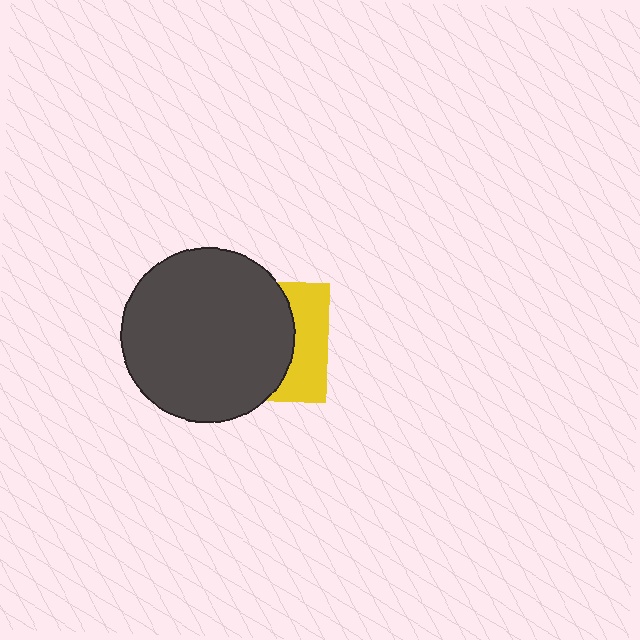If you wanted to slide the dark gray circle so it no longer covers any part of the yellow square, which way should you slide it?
Slide it left — that is the most direct way to separate the two shapes.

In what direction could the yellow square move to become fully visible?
The yellow square could move right. That would shift it out from behind the dark gray circle entirely.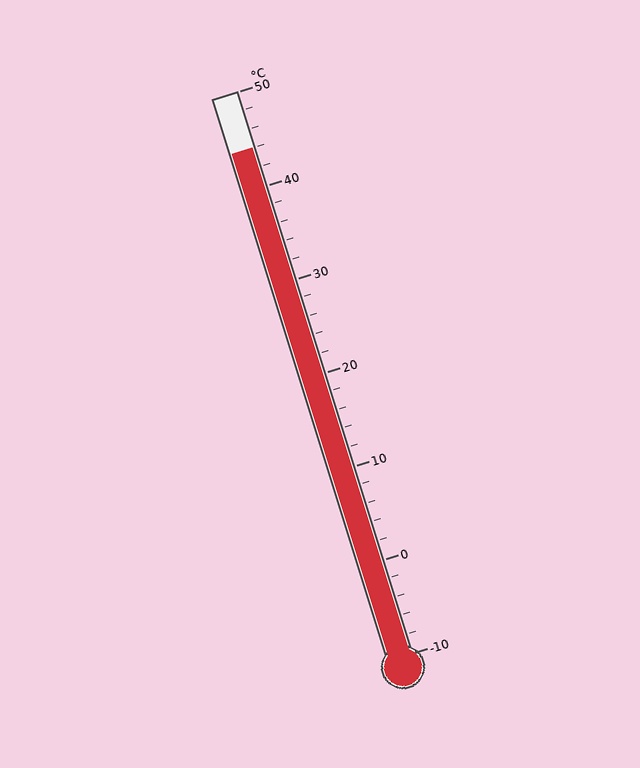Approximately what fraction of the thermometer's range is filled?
The thermometer is filled to approximately 90% of its range.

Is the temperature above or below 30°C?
The temperature is above 30°C.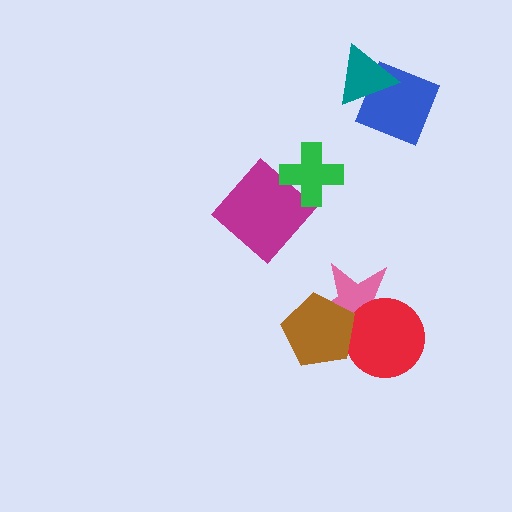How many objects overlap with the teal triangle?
1 object overlaps with the teal triangle.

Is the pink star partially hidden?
Yes, it is partially covered by another shape.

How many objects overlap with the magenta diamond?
1 object overlaps with the magenta diamond.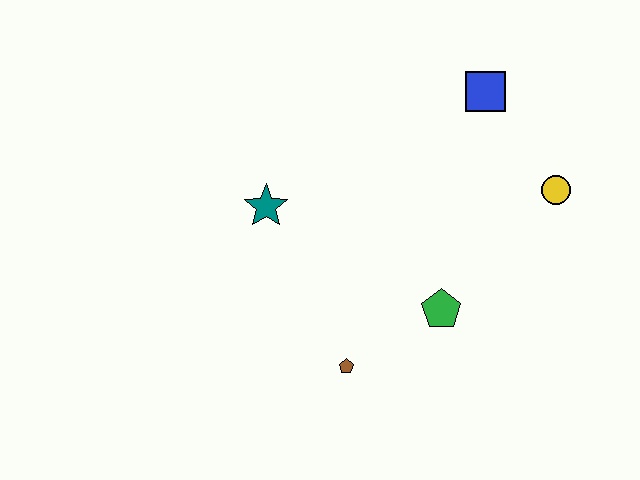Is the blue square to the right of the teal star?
Yes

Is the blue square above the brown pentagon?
Yes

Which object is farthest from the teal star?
The yellow circle is farthest from the teal star.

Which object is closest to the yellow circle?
The blue square is closest to the yellow circle.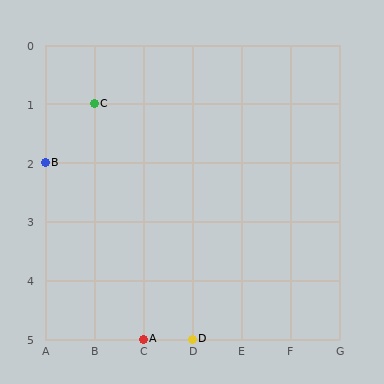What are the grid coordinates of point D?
Point D is at grid coordinates (D, 5).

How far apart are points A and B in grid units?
Points A and B are 2 columns and 3 rows apart (about 3.6 grid units diagonally).